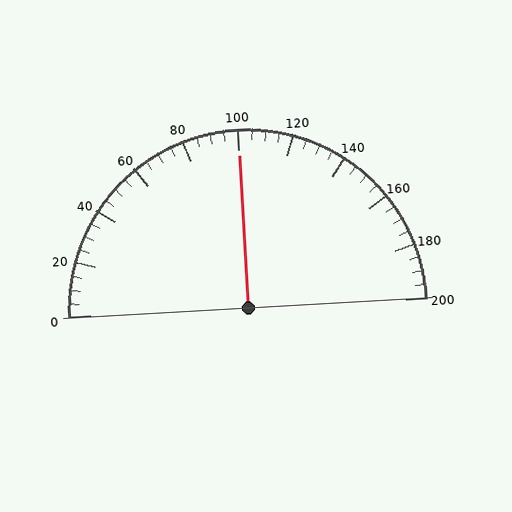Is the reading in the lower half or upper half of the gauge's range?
The reading is in the upper half of the range (0 to 200).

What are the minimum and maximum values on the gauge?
The gauge ranges from 0 to 200.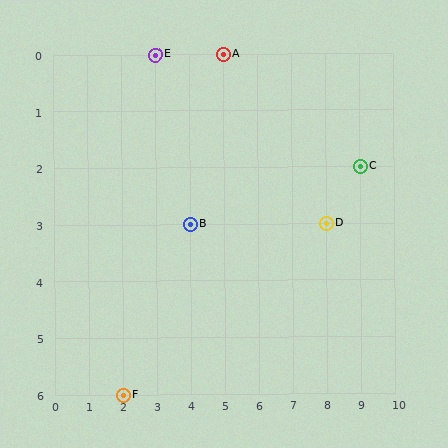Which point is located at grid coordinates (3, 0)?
Point E is at (3, 0).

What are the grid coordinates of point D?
Point D is at grid coordinates (8, 3).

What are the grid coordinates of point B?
Point B is at grid coordinates (4, 3).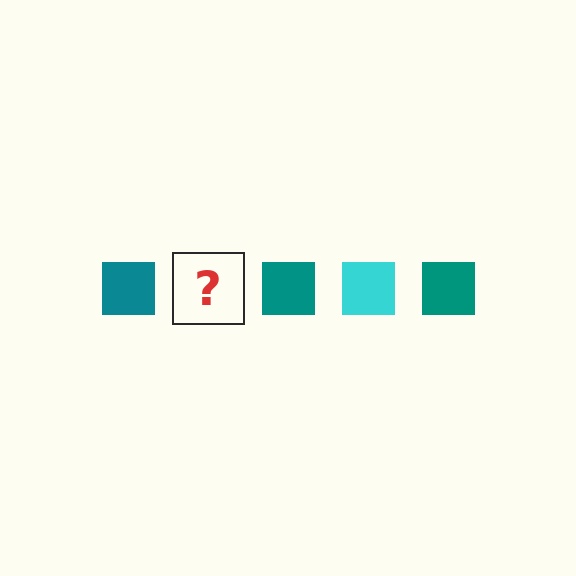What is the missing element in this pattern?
The missing element is a cyan square.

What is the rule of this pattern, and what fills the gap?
The rule is that the pattern cycles through teal, cyan squares. The gap should be filled with a cyan square.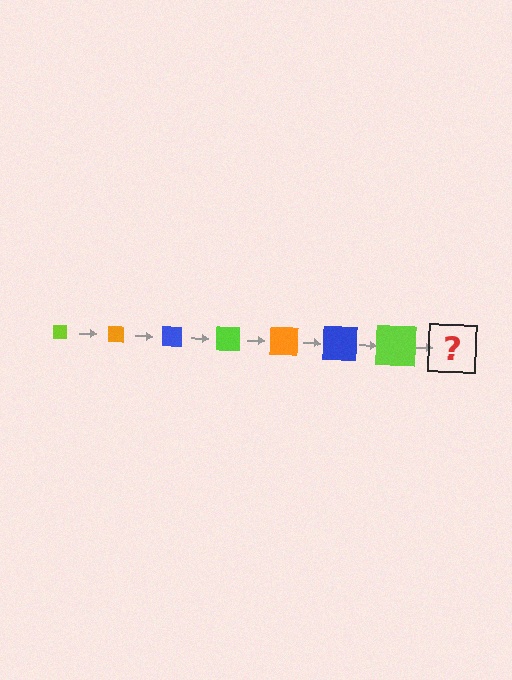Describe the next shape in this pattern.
It should be an orange square, larger than the previous one.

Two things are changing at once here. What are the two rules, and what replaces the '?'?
The two rules are that the square grows larger each step and the color cycles through lime, orange, and blue. The '?' should be an orange square, larger than the previous one.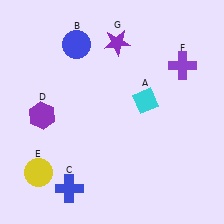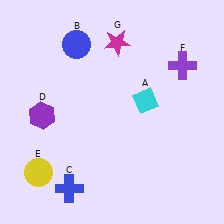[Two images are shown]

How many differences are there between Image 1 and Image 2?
There is 1 difference between the two images.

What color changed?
The star (G) changed from purple in Image 1 to magenta in Image 2.